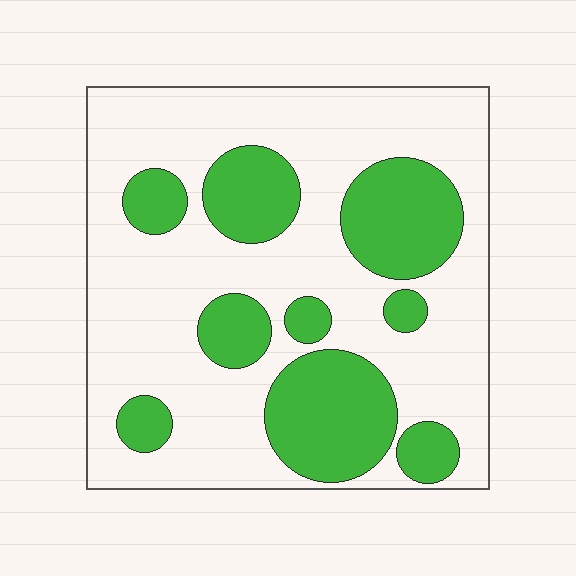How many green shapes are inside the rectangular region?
9.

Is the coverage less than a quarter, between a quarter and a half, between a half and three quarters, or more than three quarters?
Between a quarter and a half.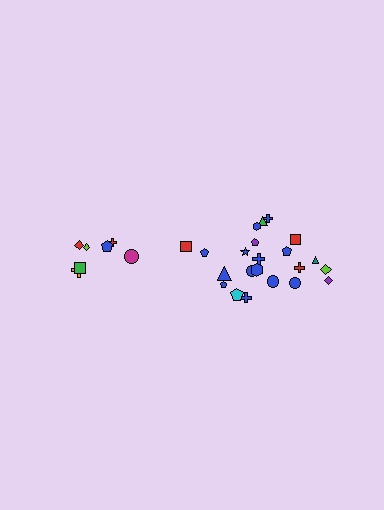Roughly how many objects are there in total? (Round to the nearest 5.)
Roughly 30 objects in total.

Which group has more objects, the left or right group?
The right group.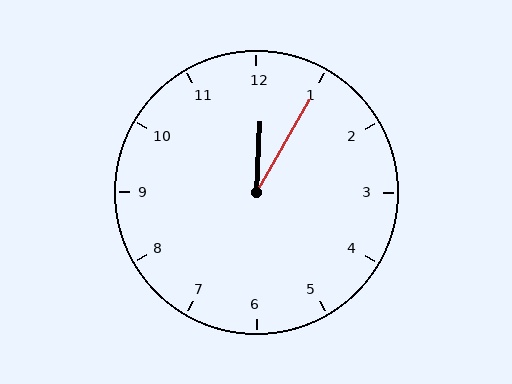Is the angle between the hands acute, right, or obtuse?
It is acute.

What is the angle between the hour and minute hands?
Approximately 28 degrees.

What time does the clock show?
12:05.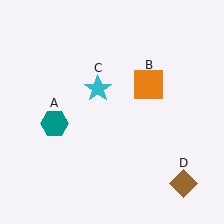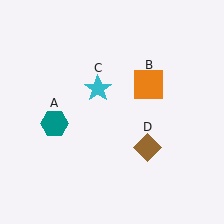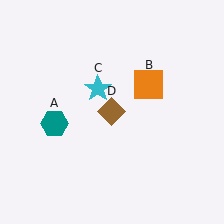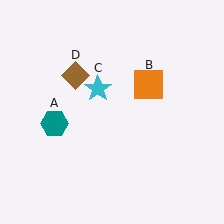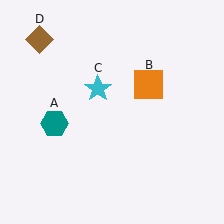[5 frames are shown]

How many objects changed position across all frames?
1 object changed position: brown diamond (object D).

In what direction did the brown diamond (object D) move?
The brown diamond (object D) moved up and to the left.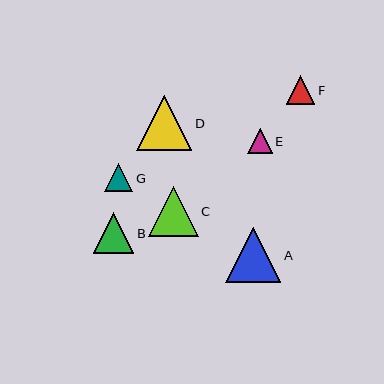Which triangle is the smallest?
Triangle E is the smallest with a size of approximately 24 pixels.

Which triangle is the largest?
Triangle A is the largest with a size of approximately 55 pixels.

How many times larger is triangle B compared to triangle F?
Triangle B is approximately 1.4 times the size of triangle F.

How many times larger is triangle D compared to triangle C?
Triangle D is approximately 1.1 times the size of triangle C.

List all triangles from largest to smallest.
From largest to smallest: A, D, C, B, G, F, E.